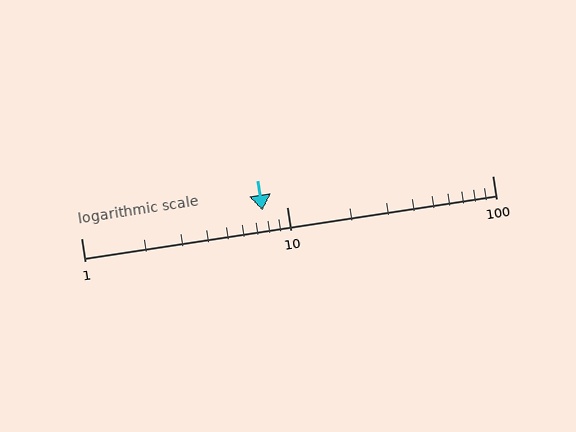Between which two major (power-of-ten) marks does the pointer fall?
The pointer is between 1 and 10.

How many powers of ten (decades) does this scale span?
The scale spans 2 decades, from 1 to 100.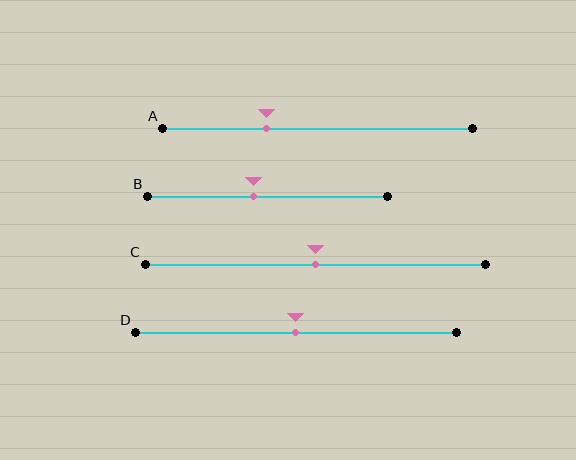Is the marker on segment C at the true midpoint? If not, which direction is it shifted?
Yes, the marker on segment C is at the true midpoint.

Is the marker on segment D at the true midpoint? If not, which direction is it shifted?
Yes, the marker on segment D is at the true midpoint.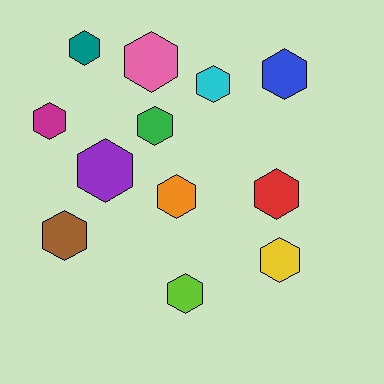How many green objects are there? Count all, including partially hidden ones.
There is 1 green object.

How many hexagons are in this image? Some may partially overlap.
There are 12 hexagons.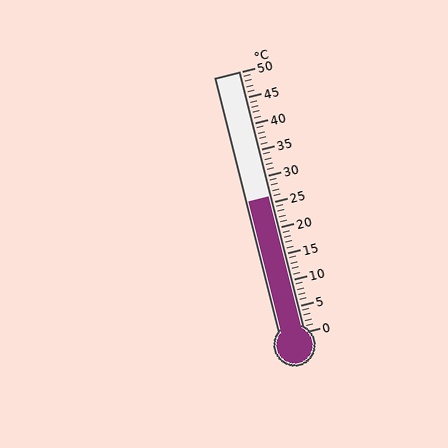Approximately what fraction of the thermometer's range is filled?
The thermometer is filled to approximately 50% of its range.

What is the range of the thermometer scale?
The thermometer scale ranges from 0°C to 50°C.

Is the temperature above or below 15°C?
The temperature is above 15°C.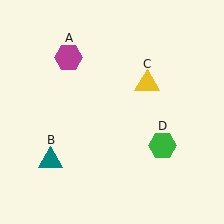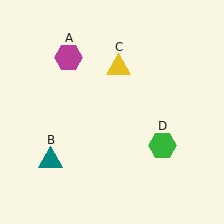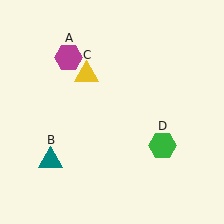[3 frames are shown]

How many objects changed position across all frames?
1 object changed position: yellow triangle (object C).